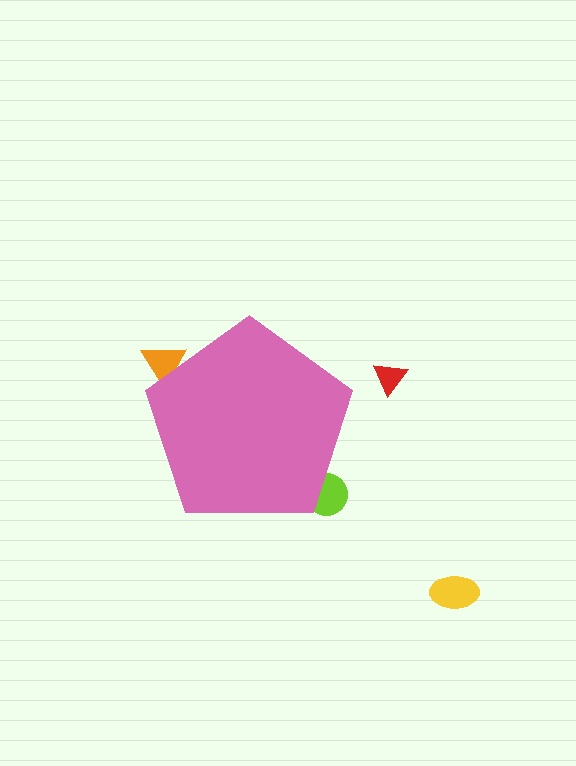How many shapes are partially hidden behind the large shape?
2 shapes are partially hidden.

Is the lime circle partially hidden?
Yes, the lime circle is partially hidden behind the pink pentagon.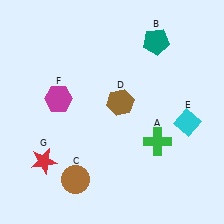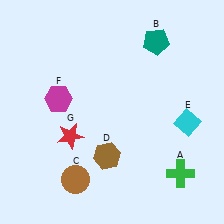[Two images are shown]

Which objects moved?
The objects that moved are: the green cross (A), the brown hexagon (D), the red star (G).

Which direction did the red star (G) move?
The red star (G) moved right.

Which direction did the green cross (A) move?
The green cross (A) moved down.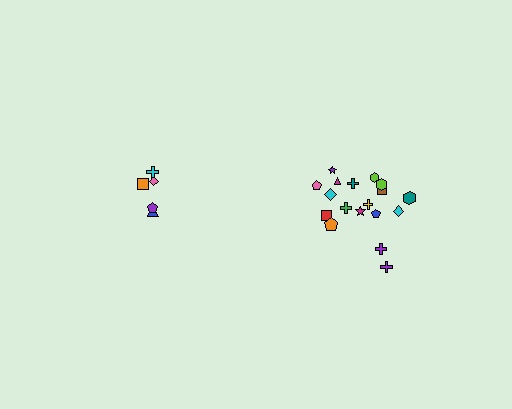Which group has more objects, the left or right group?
The right group.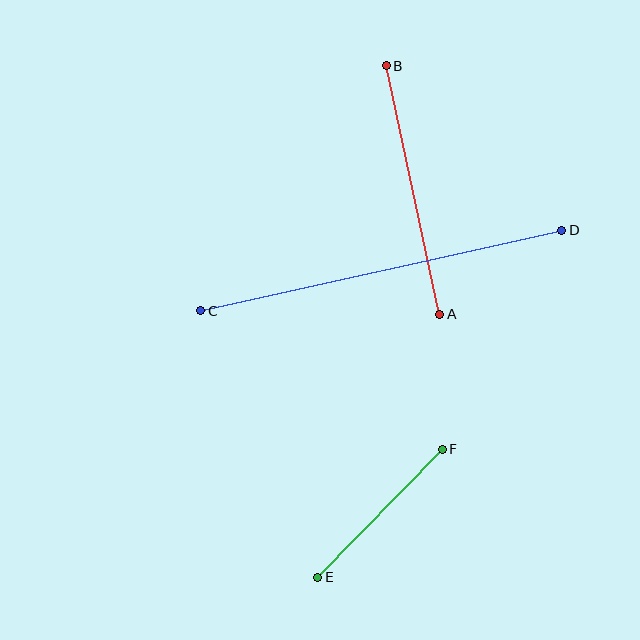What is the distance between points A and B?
The distance is approximately 254 pixels.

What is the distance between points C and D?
The distance is approximately 370 pixels.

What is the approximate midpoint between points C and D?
The midpoint is at approximately (381, 270) pixels.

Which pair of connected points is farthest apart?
Points C and D are farthest apart.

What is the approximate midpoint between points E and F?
The midpoint is at approximately (380, 513) pixels.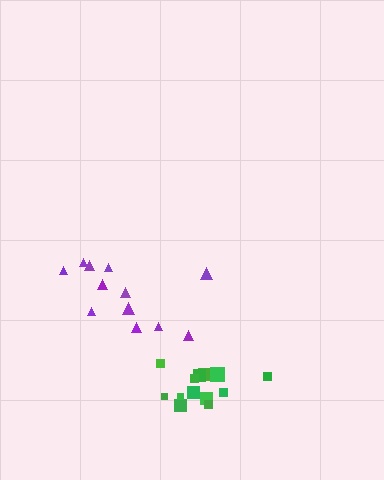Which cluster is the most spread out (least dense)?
Purple.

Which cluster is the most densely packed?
Green.